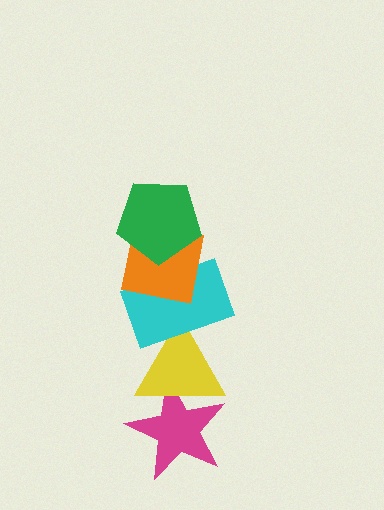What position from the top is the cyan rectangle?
The cyan rectangle is 3rd from the top.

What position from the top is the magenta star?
The magenta star is 5th from the top.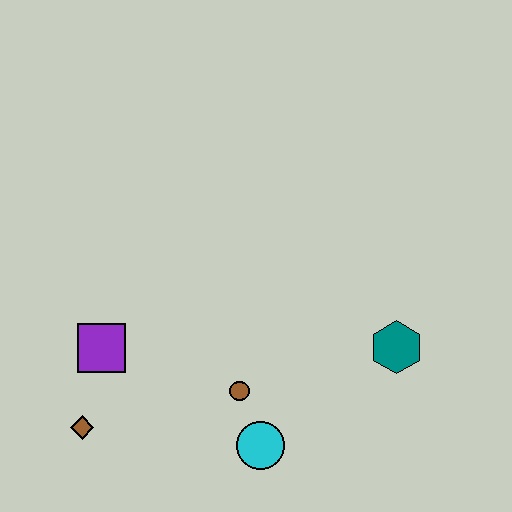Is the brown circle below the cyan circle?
No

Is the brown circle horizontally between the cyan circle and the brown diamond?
Yes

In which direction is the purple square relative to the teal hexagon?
The purple square is to the left of the teal hexagon.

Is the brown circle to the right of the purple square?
Yes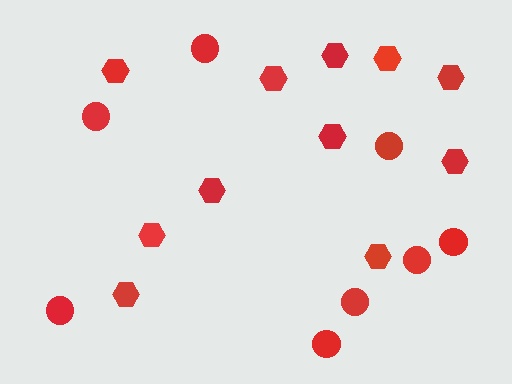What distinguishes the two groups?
There are 2 groups: one group of hexagons (11) and one group of circles (8).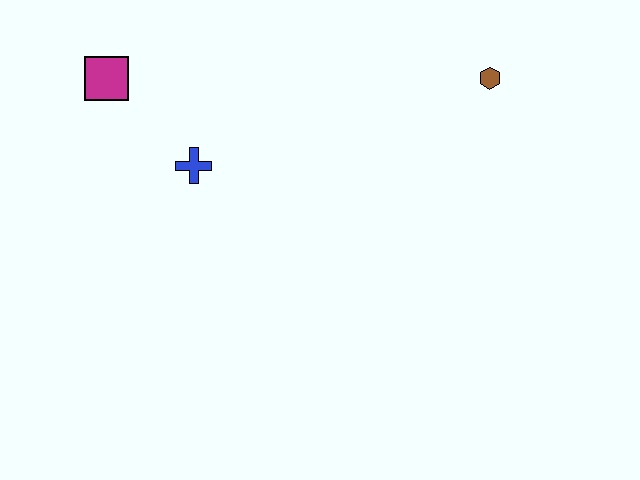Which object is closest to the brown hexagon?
The blue cross is closest to the brown hexagon.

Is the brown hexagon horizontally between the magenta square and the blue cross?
No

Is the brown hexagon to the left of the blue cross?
No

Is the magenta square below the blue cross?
No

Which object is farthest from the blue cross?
The brown hexagon is farthest from the blue cross.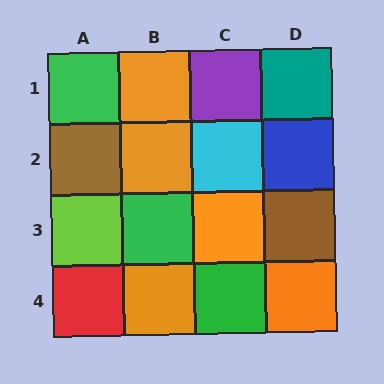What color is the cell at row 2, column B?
Orange.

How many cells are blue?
1 cell is blue.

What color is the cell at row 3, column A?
Lime.